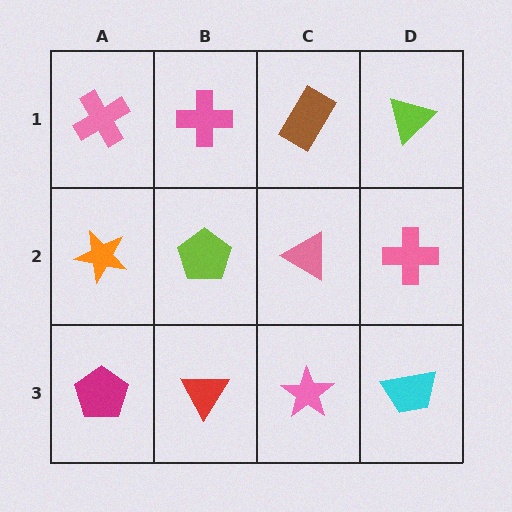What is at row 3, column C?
A pink star.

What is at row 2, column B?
A lime pentagon.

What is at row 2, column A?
An orange star.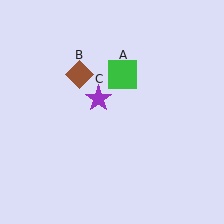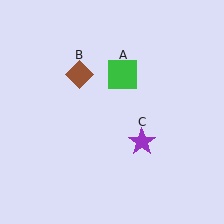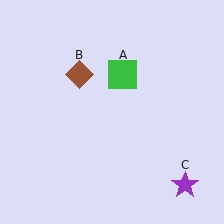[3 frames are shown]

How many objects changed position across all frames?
1 object changed position: purple star (object C).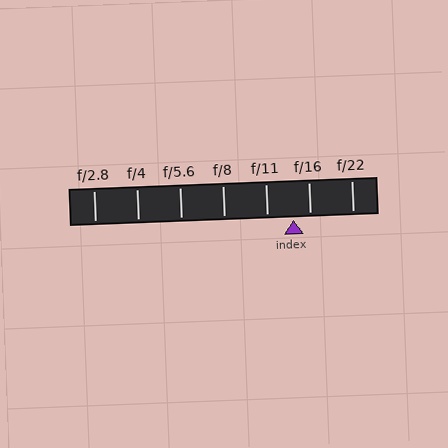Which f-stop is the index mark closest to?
The index mark is closest to f/16.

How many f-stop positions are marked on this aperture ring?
There are 7 f-stop positions marked.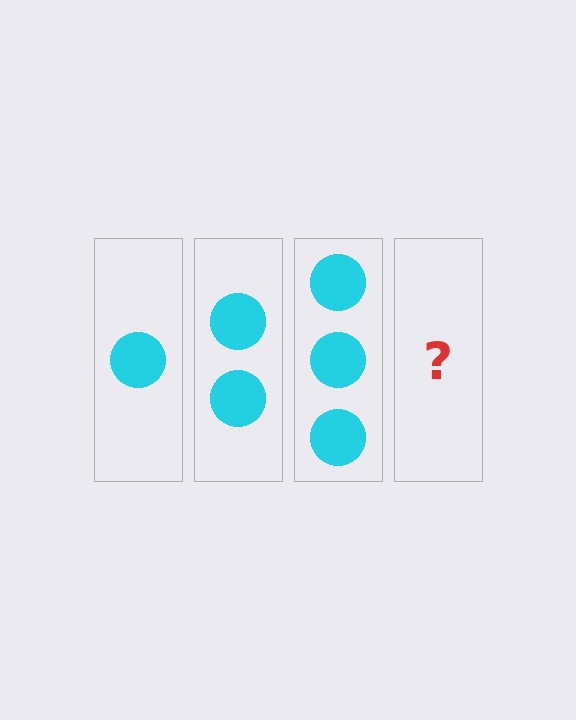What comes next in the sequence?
The next element should be 4 circles.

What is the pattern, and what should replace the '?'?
The pattern is that each step adds one more circle. The '?' should be 4 circles.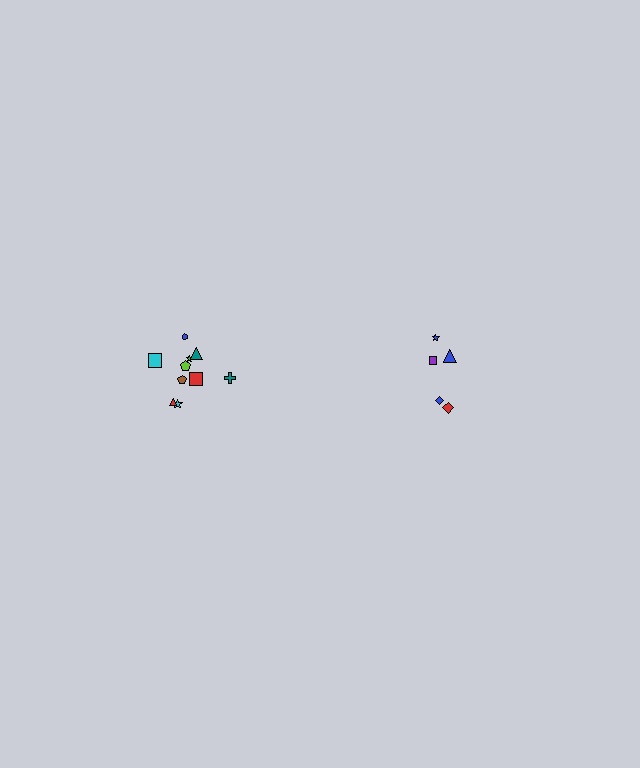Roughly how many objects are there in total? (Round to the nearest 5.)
Roughly 15 objects in total.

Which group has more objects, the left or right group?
The left group.